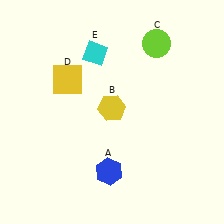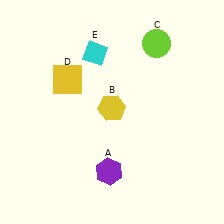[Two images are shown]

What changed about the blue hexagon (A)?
In Image 1, A is blue. In Image 2, it changed to purple.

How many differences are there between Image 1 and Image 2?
There is 1 difference between the two images.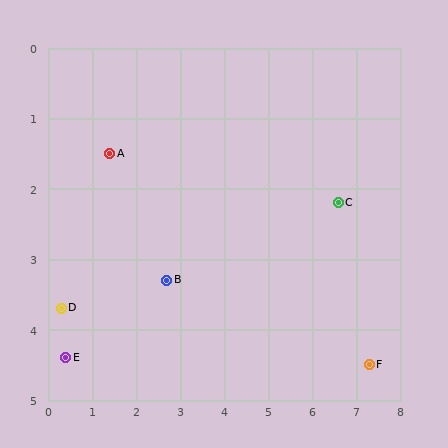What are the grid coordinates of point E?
Point E is at approximately (0.4, 4.4).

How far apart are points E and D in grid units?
Points E and D are about 0.7 grid units apart.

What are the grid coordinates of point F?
Point F is at approximately (7.3, 4.5).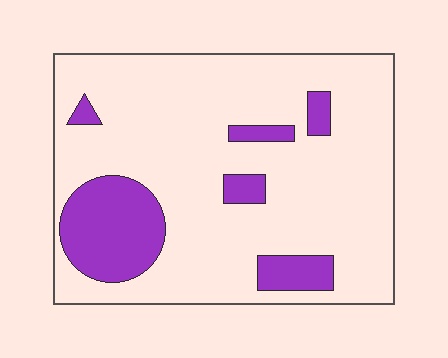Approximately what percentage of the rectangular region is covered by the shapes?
Approximately 20%.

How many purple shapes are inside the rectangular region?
6.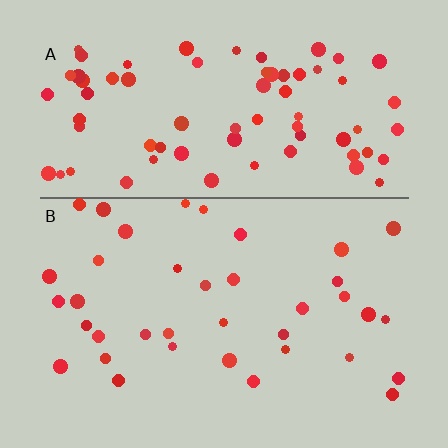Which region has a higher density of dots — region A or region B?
A (the top).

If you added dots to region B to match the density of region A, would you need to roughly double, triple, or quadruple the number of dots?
Approximately double.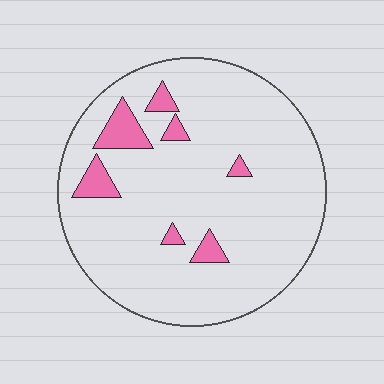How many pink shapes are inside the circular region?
7.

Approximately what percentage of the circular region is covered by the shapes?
Approximately 10%.